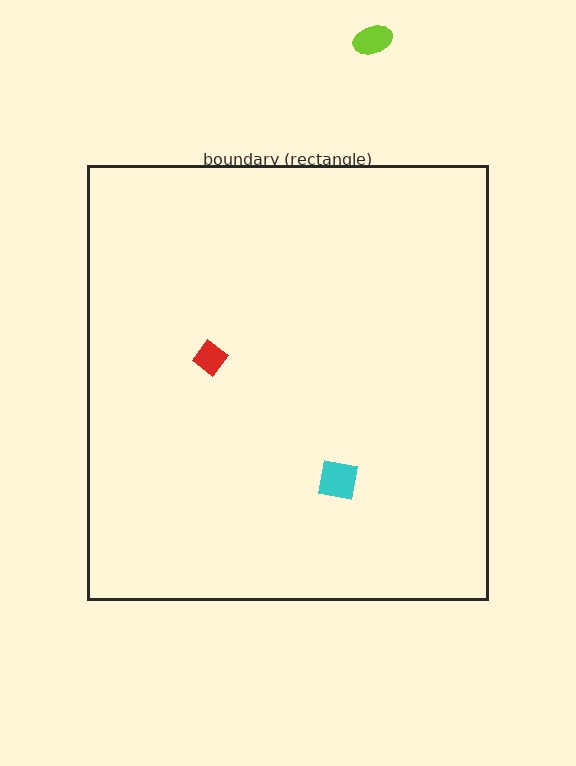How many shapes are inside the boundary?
2 inside, 1 outside.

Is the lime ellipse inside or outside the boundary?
Outside.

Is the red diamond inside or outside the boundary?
Inside.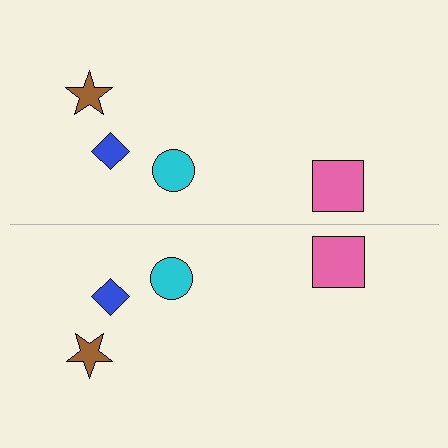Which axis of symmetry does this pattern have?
The pattern has a horizontal axis of symmetry running through the center of the image.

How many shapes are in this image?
There are 8 shapes in this image.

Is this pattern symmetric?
Yes, this pattern has bilateral (reflection) symmetry.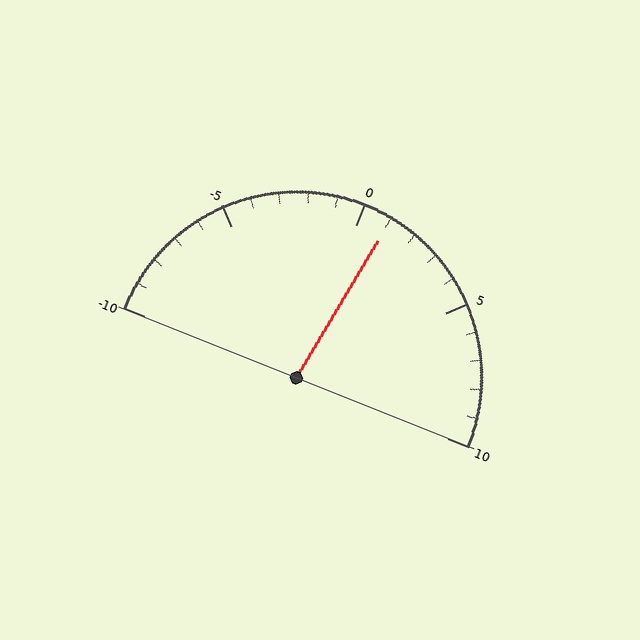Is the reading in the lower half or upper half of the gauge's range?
The reading is in the upper half of the range (-10 to 10).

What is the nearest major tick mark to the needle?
The nearest major tick mark is 0.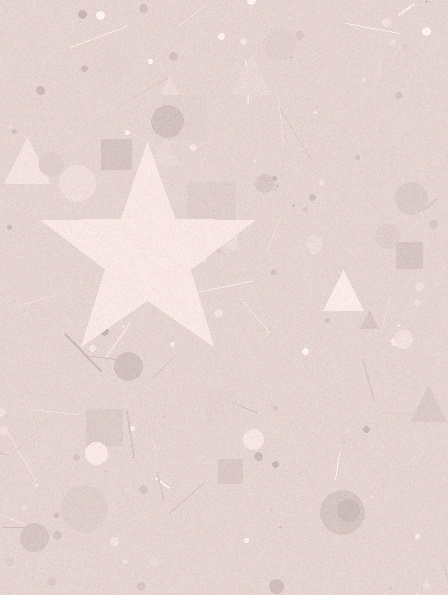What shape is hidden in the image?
A star is hidden in the image.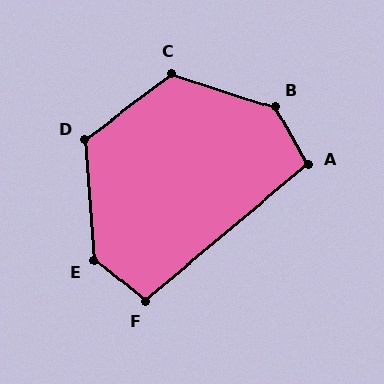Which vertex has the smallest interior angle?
A, at approximately 101 degrees.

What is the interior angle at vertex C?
Approximately 126 degrees (obtuse).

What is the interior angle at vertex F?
Approximately 101 degrees (obtuse).